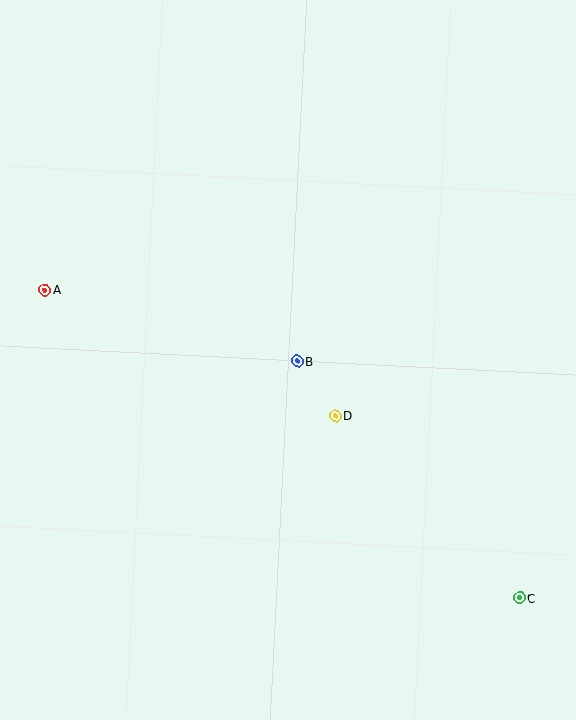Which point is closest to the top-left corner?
Point A is closest to the top-left corner.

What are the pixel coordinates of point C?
Point C is at (519, 598).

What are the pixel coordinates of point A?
Point A is at (45, 290).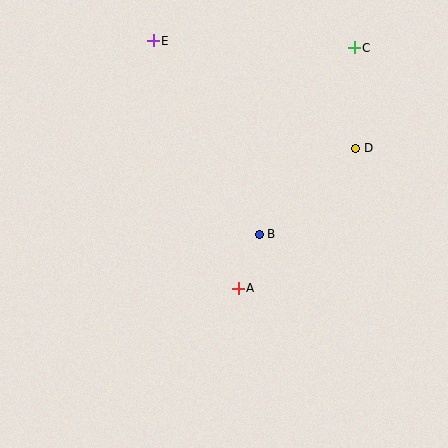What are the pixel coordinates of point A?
Point A is at (238, 288).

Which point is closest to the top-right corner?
Point C is closest to the top-right corner.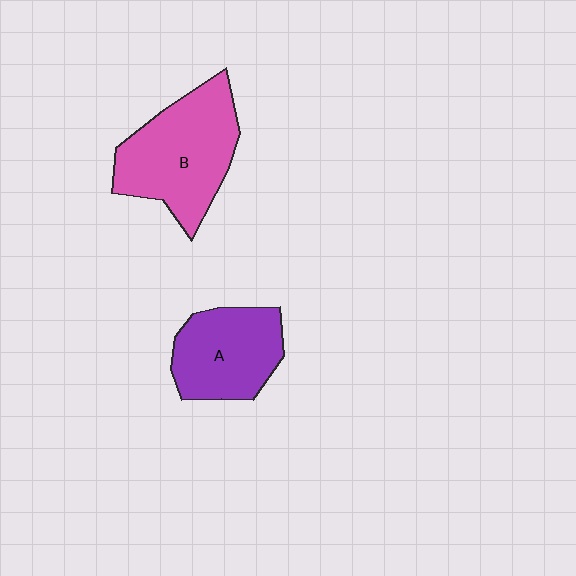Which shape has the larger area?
Shape B (pink).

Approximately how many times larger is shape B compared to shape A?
Approximately 1.3 times.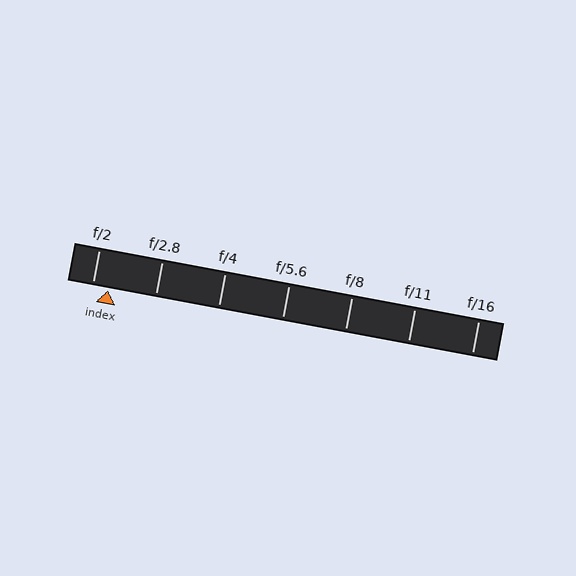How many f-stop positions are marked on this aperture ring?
There are 7 f-stop positions marked.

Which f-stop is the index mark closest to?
The index mark is closest to f/2.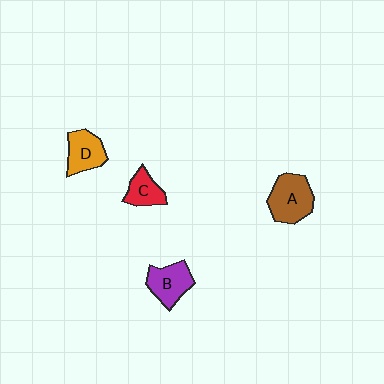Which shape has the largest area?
Shape A (brown).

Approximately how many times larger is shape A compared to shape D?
Approximately 1.3 times.